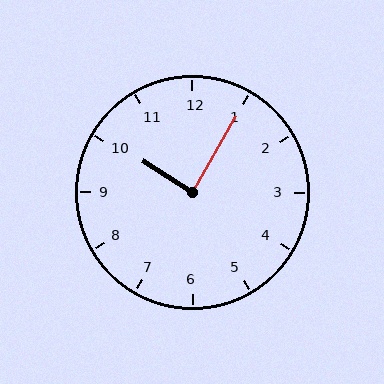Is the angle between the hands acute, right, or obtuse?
It is right.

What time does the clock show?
10:05.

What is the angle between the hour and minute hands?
Approximately 88 degrees.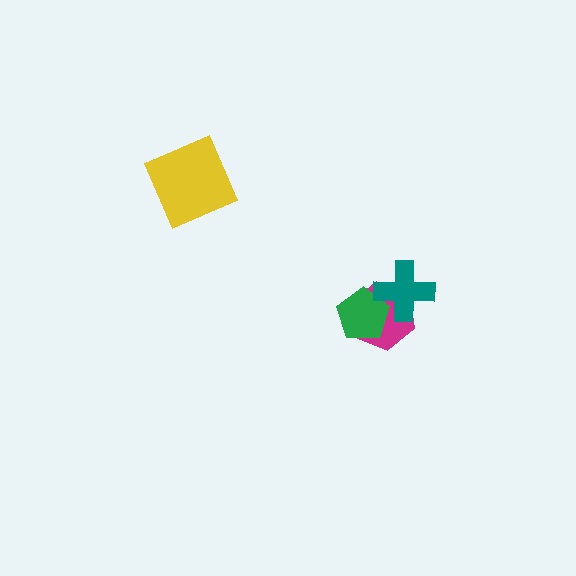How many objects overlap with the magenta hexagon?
2 objects overlap with the magenta hexagon.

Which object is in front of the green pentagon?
The teal cross is in front of the green pentagon.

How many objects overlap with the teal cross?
2 objects overlap with the teal cross.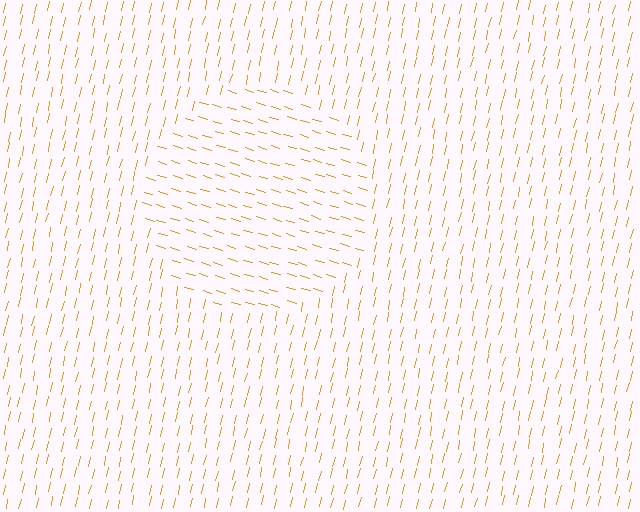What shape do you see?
I see a circle.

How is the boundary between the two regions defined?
The boundary is defined purely by a change in line orientation (approximately 85 degrees difference). All lines are the same color and thickness.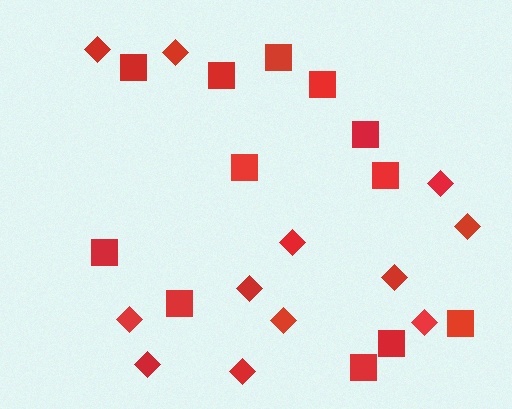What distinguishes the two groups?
There are 2 groups: one group of squares (12) and one group of diamonds (12).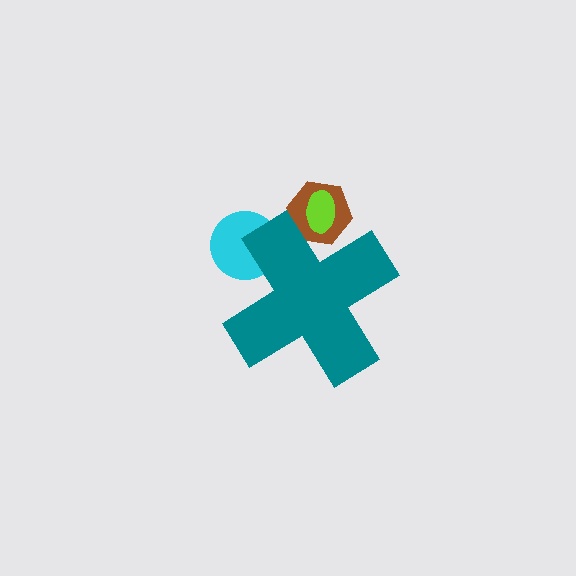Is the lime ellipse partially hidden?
Yes, the lime ellipse is partially hidden behind the teal cross.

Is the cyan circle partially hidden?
Yes, the cyan circle is partially hidden behind the teal cross.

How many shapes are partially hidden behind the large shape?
3 shapes are partially hidden.